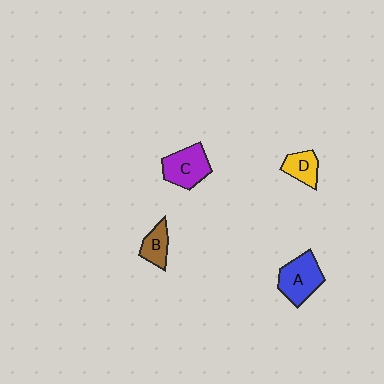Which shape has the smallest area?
Shape B (brown).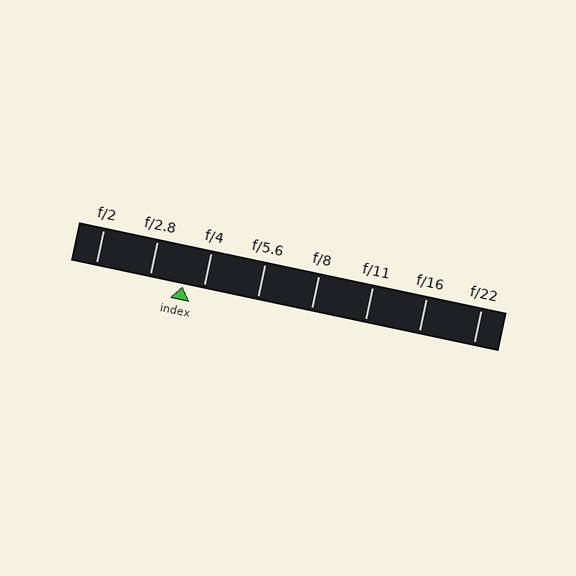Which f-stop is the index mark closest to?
The index mark is closest to f/4.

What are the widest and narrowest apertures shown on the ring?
The widest aperture shown is f/2 and the narrowest is f/22.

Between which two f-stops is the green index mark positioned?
The index mark is between f/2.8 and f/4.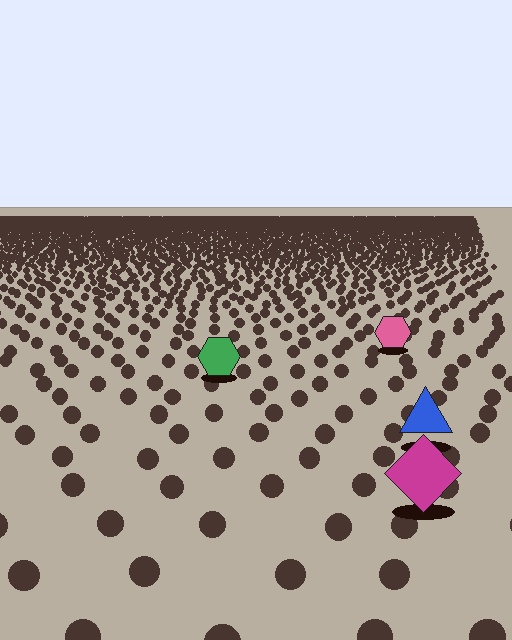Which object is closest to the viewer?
The magenta diamond is closest. The texture marks near it are larger and more spread out.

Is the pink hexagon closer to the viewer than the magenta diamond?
No. The magenta diamond is closer — you can tell from the texture gradient: the ground texture is coarser near it.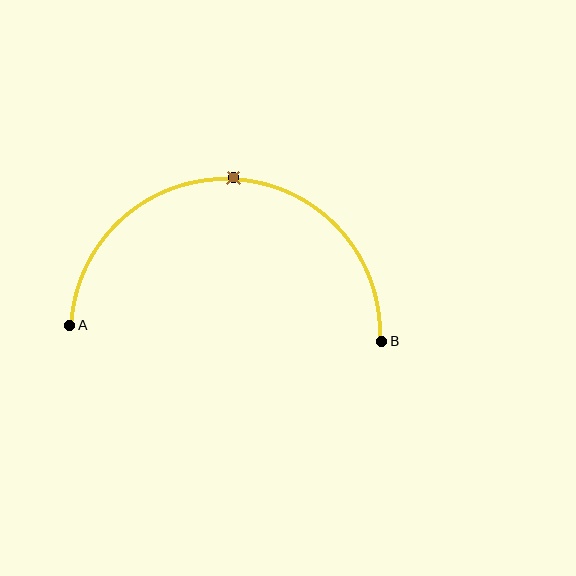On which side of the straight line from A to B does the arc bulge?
The arc bulges above the straight line connecting A and B.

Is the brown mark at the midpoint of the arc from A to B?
Yes. The brown mark lies on the arc at equal arc-length from both A and B — it is the arc midpoint.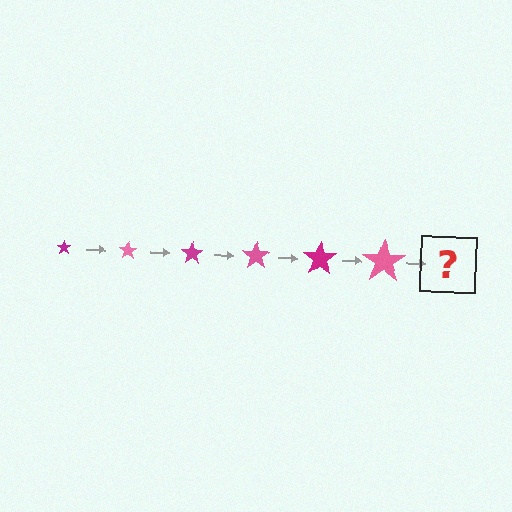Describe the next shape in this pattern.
It should be a magenta star, larger than the previous one.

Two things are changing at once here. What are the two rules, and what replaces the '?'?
The two rules are that the star grows larger each step and the color cycles through magenta and pink. The '?' should be a magenta star, larger than the previous one.